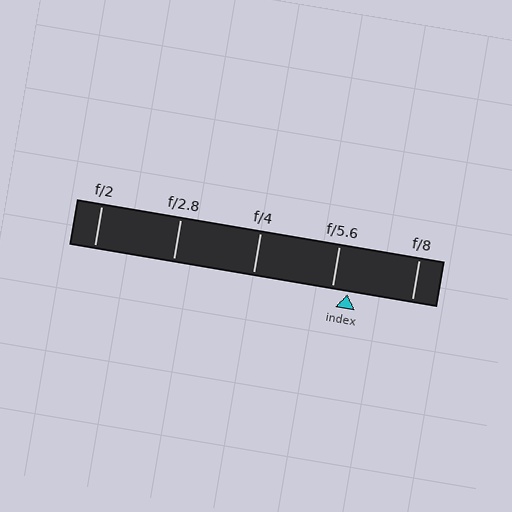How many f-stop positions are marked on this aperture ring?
There are 5 f-stop positions marked.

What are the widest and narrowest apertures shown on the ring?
The widest aperture shown is f/2 and the narrowest is f/8.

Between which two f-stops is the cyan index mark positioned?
The index mark is between f/5.6 and f/8.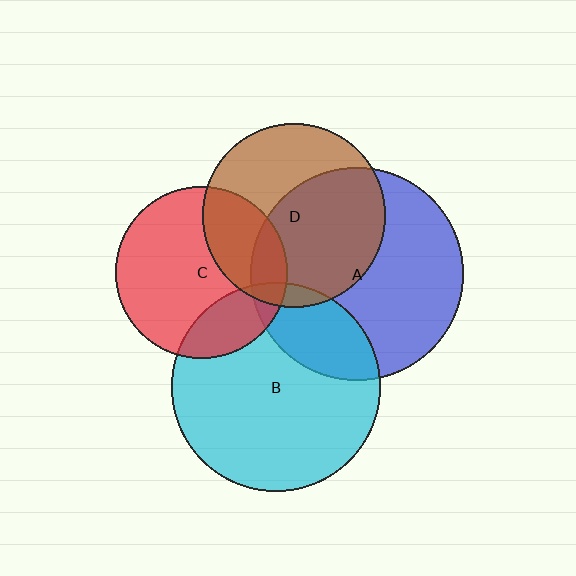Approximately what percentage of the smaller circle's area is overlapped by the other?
Approximately 20%.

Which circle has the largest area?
Circle A (blue).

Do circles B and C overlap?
Yes.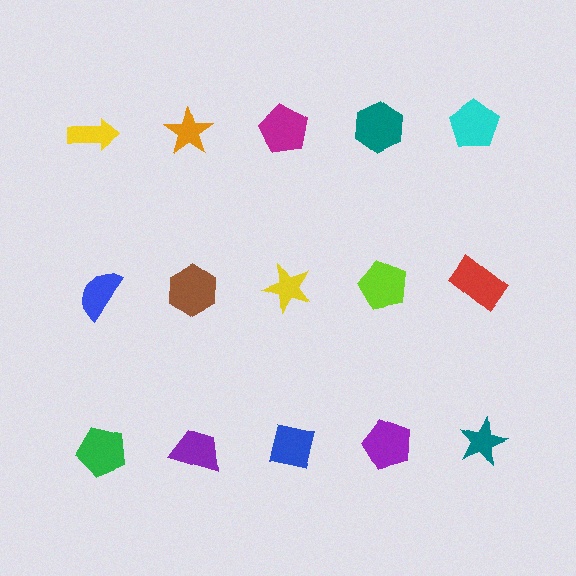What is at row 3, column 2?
A purple trapezoid.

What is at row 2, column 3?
A yellow star.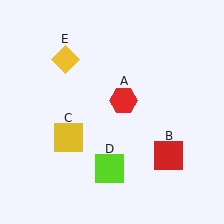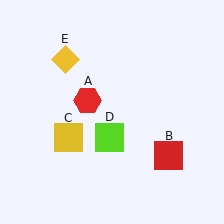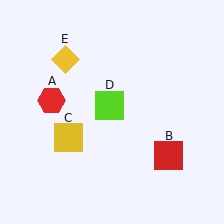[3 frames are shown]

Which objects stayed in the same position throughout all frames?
Red square (object B) and yellow square (object C) and yellow diamond (object E) remained stationary.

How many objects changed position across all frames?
2 objects changed position: red hexagon (object A), lime square (object D).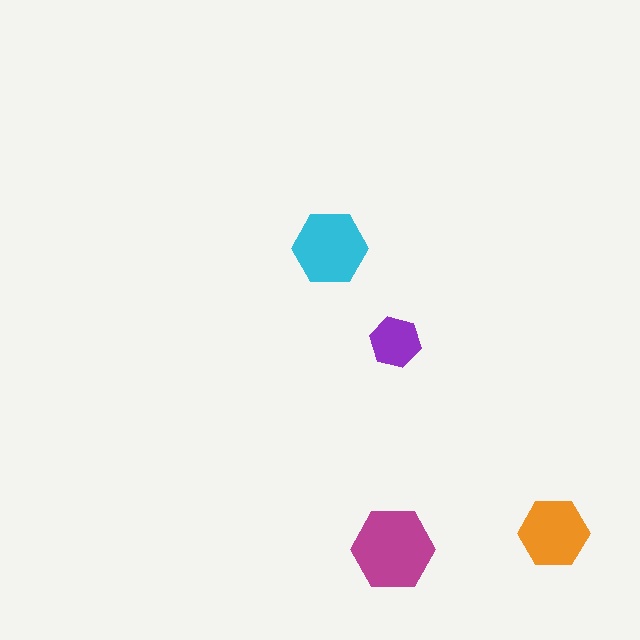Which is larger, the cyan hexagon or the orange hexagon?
The cyan one.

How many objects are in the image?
There are 4 objects in the image.